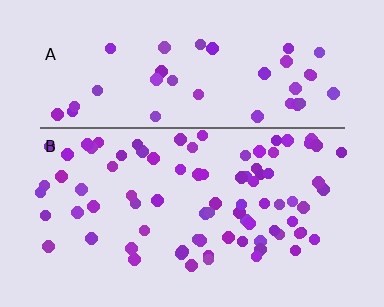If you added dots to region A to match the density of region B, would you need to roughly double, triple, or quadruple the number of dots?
Approximately double.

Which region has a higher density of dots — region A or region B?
B (the bottom).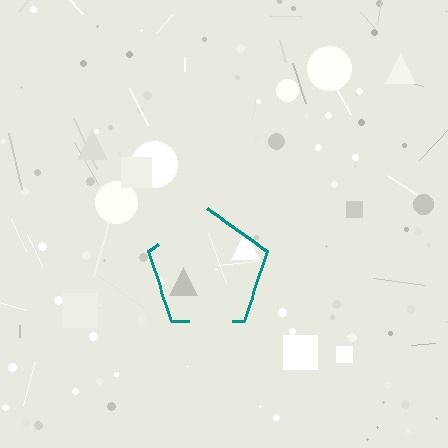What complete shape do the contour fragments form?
The contour fragments form a pentagon.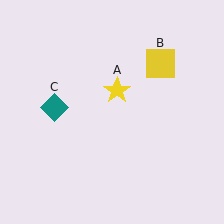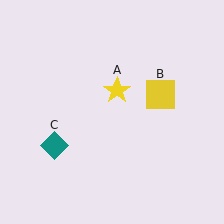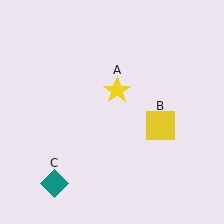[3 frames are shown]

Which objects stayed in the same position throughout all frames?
Yellow star (object A) remained stationary.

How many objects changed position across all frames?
2 objects changed position: yellow square (object B), teal diamond (object C).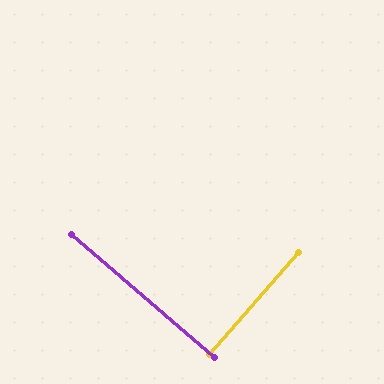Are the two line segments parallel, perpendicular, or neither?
Perpendicular — they meet at approximately 90°.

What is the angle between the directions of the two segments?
Approximately 90 degrees.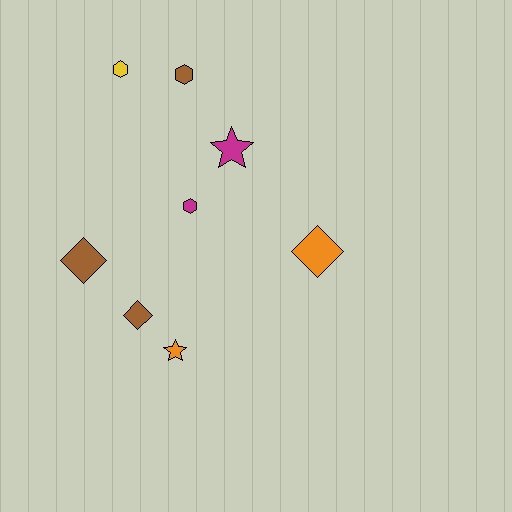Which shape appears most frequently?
Diamond, with 3 objects.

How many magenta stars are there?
There is 1 magenta star.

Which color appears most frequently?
Brown, with 3 objects.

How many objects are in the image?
There are 8 objects.